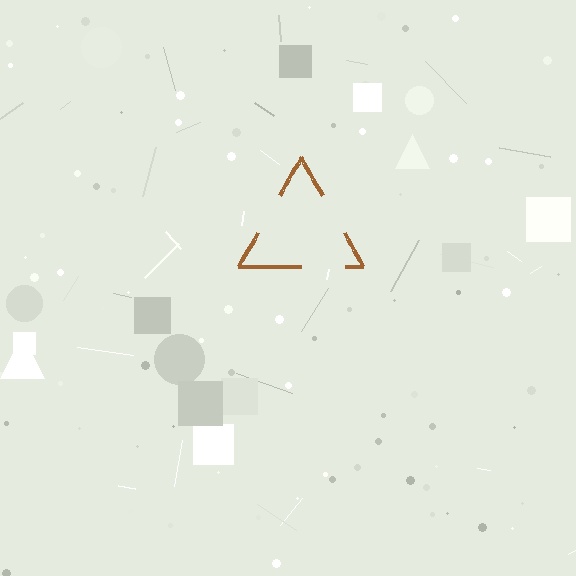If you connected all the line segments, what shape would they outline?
They would outline a triangle.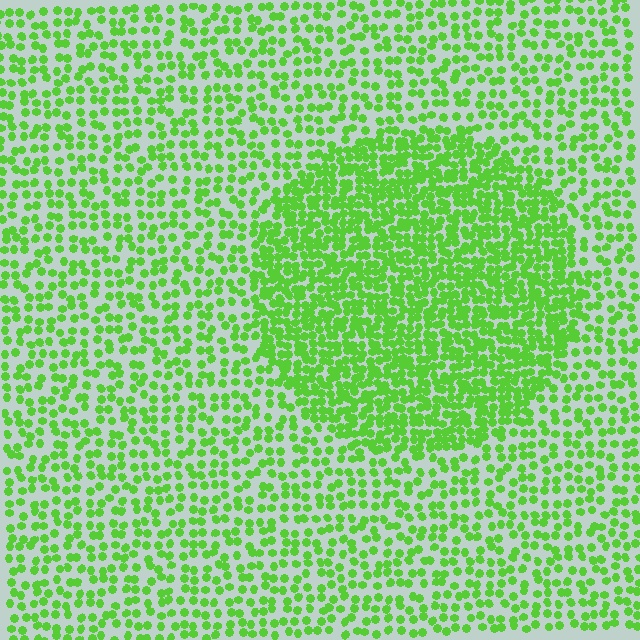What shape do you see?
I see a circle.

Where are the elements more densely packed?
The elements are more densely packed inside the circle boundary.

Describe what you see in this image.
The image contains small lime elements arranged at two different densities. A circle-shaped region is visible where the elements are more densely packed than the surrounding area.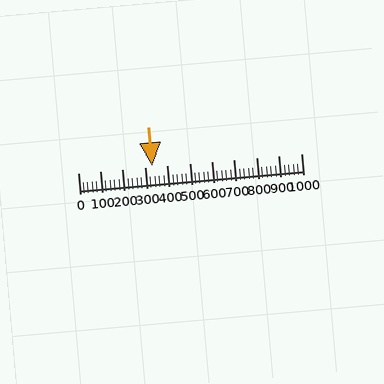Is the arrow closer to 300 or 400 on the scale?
The arrow is closer to 300.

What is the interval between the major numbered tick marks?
The major tick marks are spaced 100 units apart.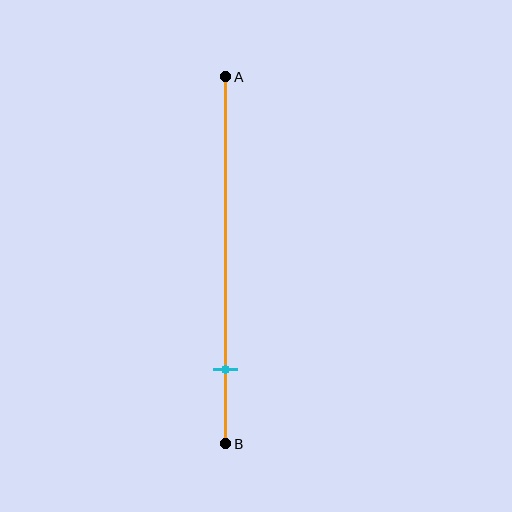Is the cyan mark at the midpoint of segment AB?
No, the mark is at about 80% from A, not at the 50% midpoint.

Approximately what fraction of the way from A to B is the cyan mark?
The cyan mark is approximately 80% of the way from A to B.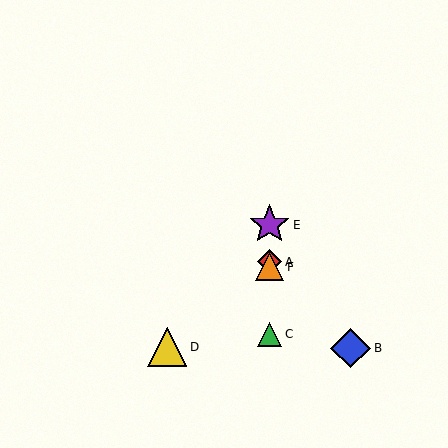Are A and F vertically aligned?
Yes, both are at x≈270.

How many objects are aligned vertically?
4 objects (A, C, E, F) are aligned vertically.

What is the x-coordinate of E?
Object E is at x≈270.